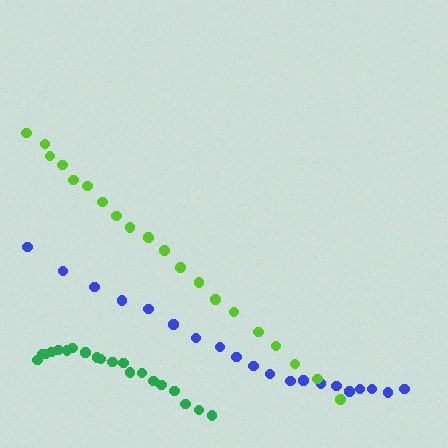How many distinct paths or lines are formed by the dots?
There are 3 distinct paths.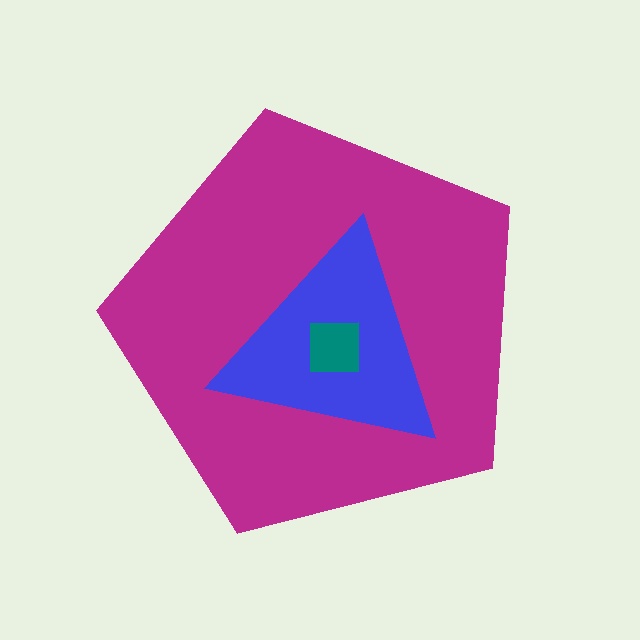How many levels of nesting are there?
3.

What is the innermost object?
The teal square.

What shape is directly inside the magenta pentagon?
The blue triangle.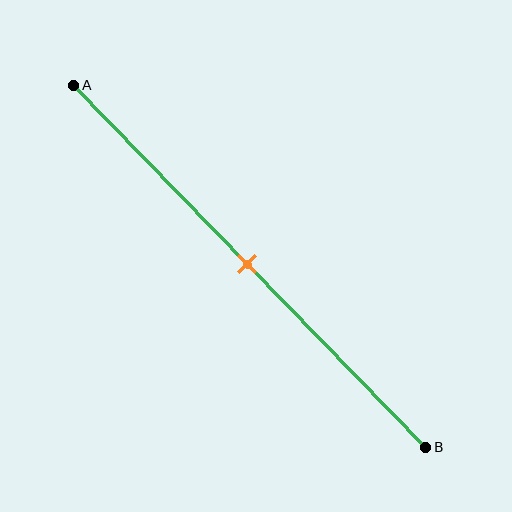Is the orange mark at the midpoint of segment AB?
Yes, the mark is approximately at the midpoint.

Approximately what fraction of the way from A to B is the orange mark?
The orange mark is approximately 50% of the way from A to B.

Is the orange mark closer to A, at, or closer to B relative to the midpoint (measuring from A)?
The orange mark is approximately at the midpoint of segment AB.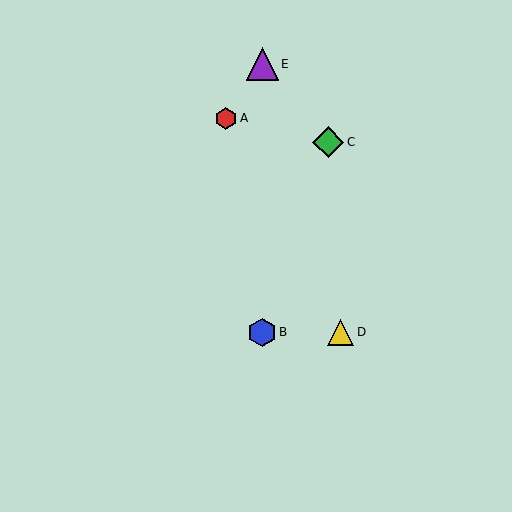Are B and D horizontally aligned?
Yes, both are at y≈332.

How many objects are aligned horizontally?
2 objects (B, D) are aligned horizontally.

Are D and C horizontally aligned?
No, D is at y≈332 and C is at y≈142.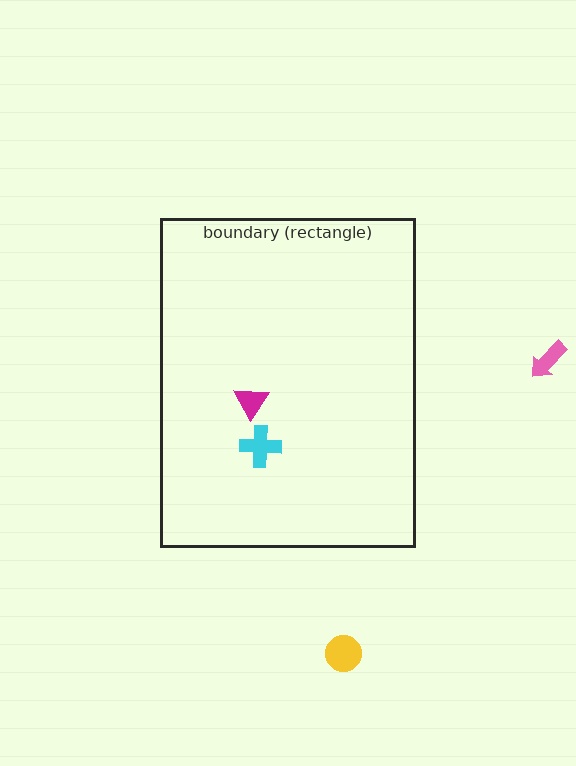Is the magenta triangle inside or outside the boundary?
Inside.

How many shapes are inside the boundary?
2 inside, 2 outside.